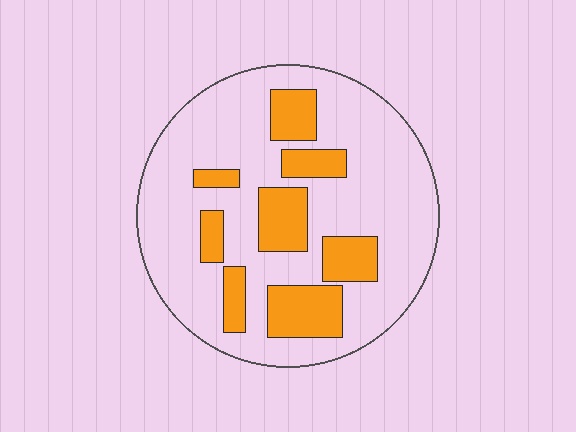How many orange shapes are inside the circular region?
8.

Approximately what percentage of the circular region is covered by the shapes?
Approximately 25%.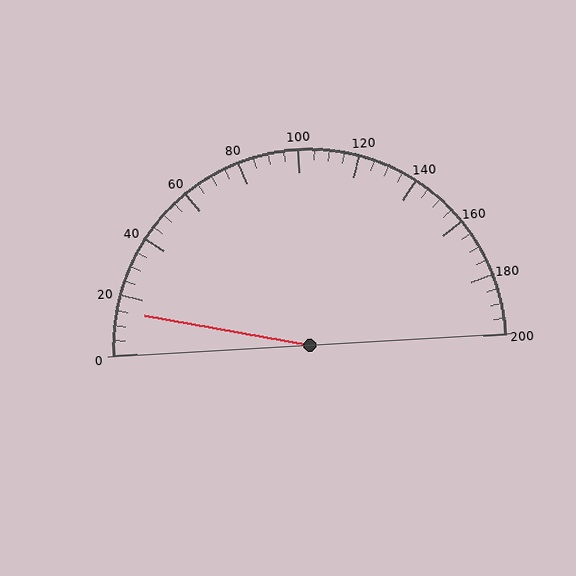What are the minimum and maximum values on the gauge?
The gauge ranges from 0 to 200.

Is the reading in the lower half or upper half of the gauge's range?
The reading is in the lower half of the range (0 to 200).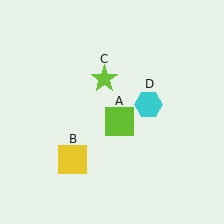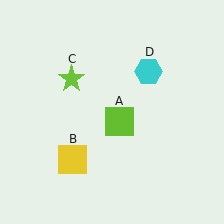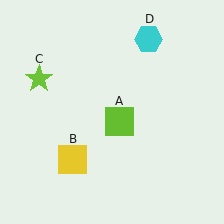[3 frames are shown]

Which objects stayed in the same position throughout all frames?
Lime square (object A) and yellow square (object B) remained stationary.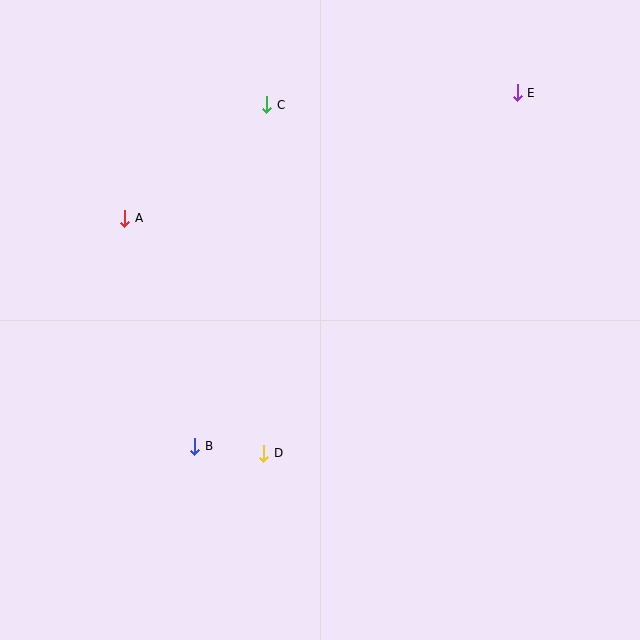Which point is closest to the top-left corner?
Point A is closest to the top-left corner.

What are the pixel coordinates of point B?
Point B is at (195, 446).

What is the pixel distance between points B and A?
The distance between B and A is 238 pixels.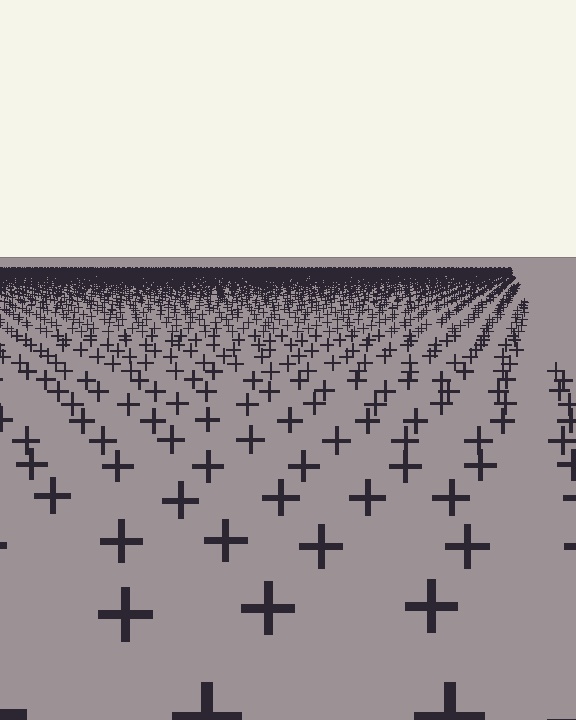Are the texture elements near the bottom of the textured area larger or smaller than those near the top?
Larger. Near the bottom, elements are closer to the viewer and appear at a bigger on-screen size.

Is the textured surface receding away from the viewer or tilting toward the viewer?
The surface is receding away from the viewer. Texture elements get smaller and denser toward the top.